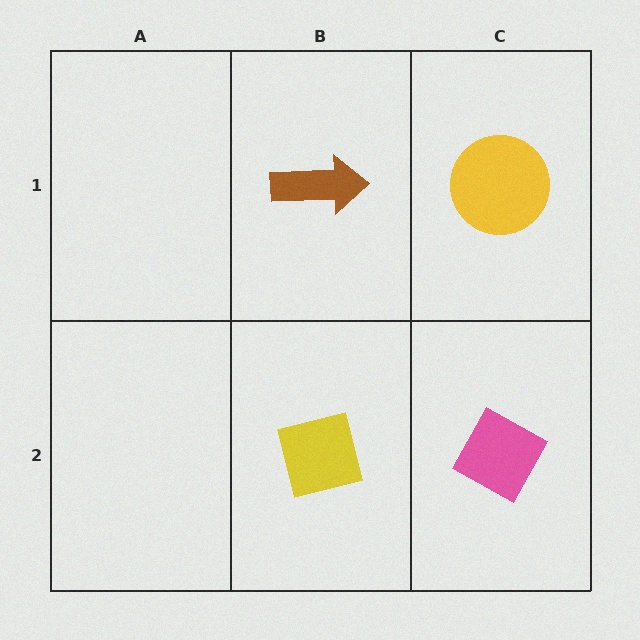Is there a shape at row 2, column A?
No, that cell is empty.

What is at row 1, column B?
A brown arrow.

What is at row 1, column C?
A yellow circle.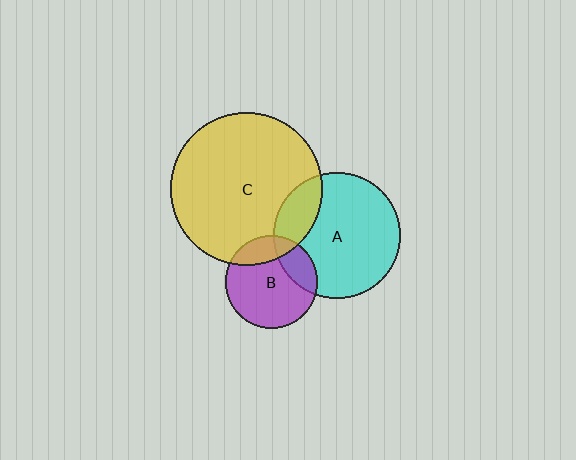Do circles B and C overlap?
Yes.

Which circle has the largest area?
Circle C (yellow).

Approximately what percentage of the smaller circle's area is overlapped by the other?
Approximately 20%.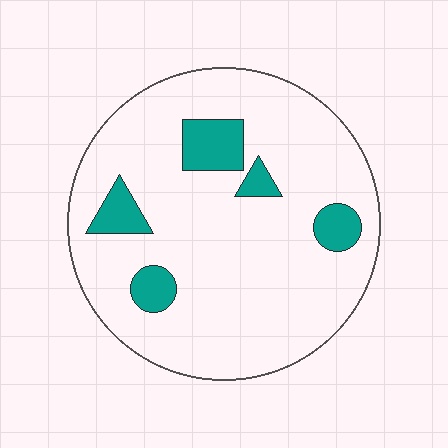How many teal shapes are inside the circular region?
5.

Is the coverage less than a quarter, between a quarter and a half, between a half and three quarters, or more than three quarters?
Less than a quarter.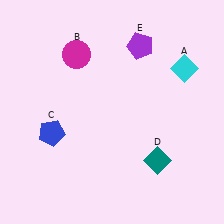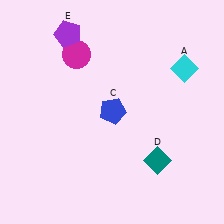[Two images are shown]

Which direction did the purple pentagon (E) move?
The purple pentagon (E) moved left.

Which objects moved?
The objects that moved are: the blue pentagon (C), the purple pentagon (E).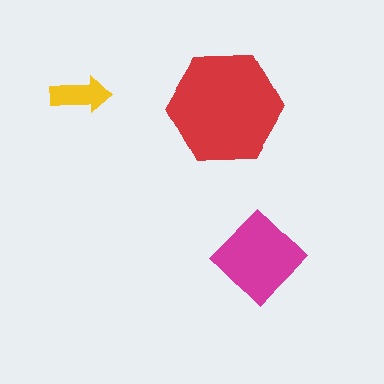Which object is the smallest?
The yellow arrow.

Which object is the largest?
The red hexagon.